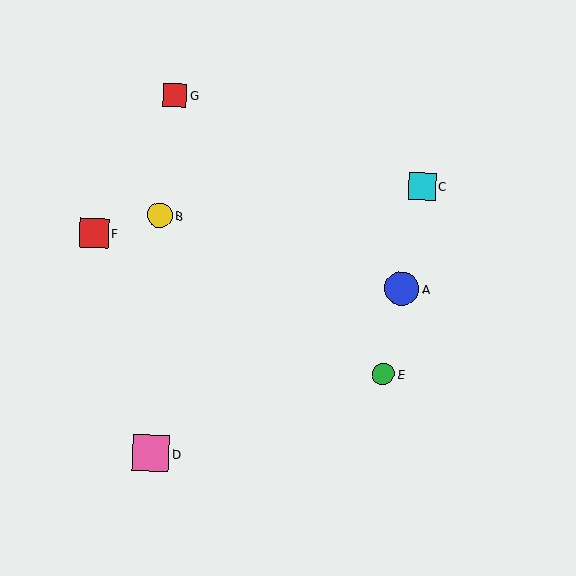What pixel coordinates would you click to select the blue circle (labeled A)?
Click at (402, 289) to select the blue circle A.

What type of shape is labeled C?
Shape C is a cyan square.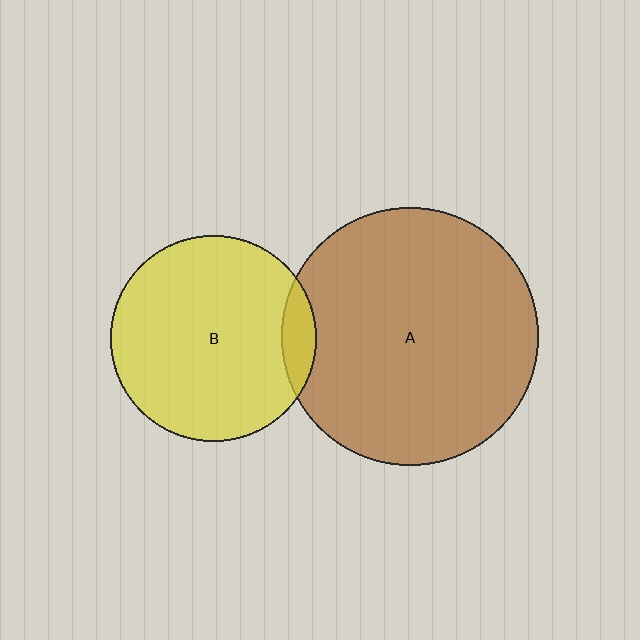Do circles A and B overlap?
Yes.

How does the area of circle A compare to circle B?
Approximately 1.6 times.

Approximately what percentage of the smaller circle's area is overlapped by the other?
Approximately 10%.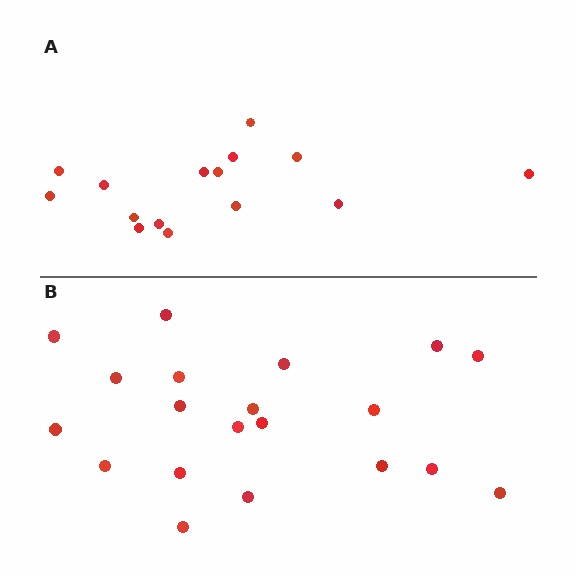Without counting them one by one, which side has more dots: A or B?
Region B (the bottom region) has more dots.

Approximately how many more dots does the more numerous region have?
Region B has about 5 more dots than region A.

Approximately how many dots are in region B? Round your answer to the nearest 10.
About 20 dots.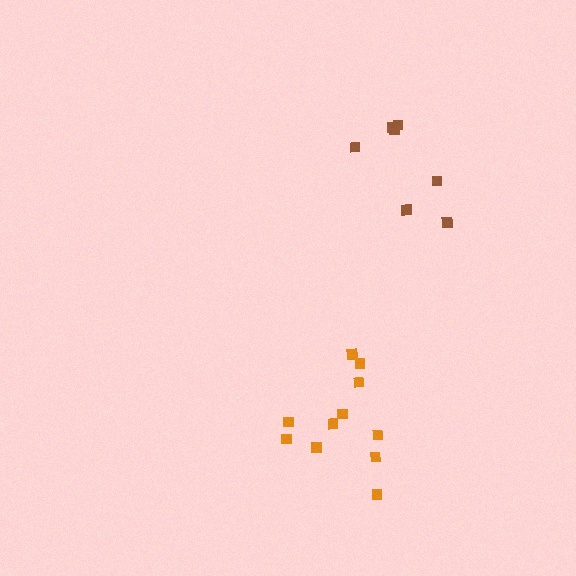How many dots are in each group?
Group 1: 11 dots, Group 2: 7 dots (18 total).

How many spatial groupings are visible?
There are 2 spatial groupings.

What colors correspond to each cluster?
The clusters are colored: orange, brown.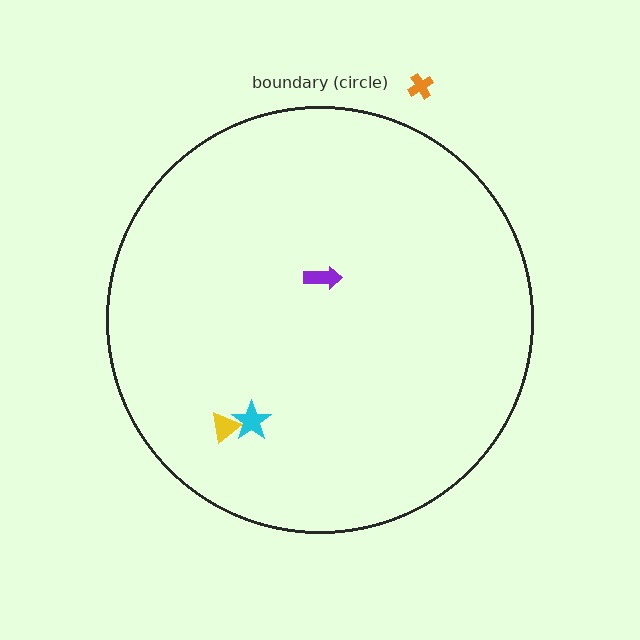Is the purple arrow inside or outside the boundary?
Inside.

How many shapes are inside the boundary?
3 inside, 1 outside.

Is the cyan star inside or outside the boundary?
Inside.